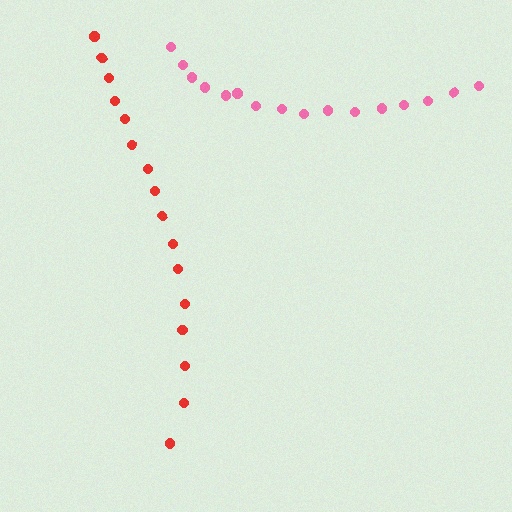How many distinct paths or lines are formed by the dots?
There are 2 distinct paths.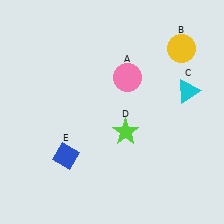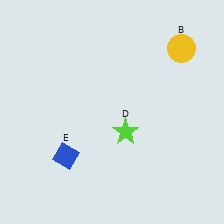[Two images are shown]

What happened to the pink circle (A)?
The pink circle (A) was removed in Image 2. It was in the top-right area of Image 1.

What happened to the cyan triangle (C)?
The cyan triangle (C) was removed in Image 2. It was in the top-right area of Image 1.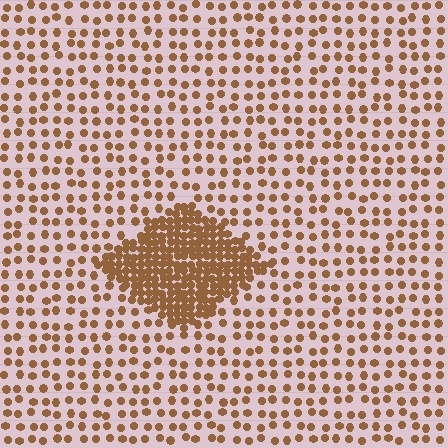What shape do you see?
I see a diamond.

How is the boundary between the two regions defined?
The boundary is defined by a change in element density (approximately 3.1x ratio). All elements are the same color, size, and shape.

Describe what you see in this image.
The image contains small brown elements arranged at two different densities. A diamond-shaped region is visible where the elements are more densely packed than the surrounding area.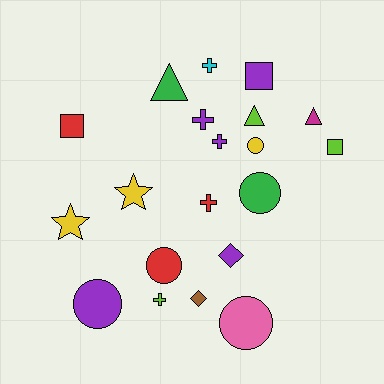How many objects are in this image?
There are 20 objects.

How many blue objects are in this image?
There are no blue objects.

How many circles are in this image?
There are 5 circles.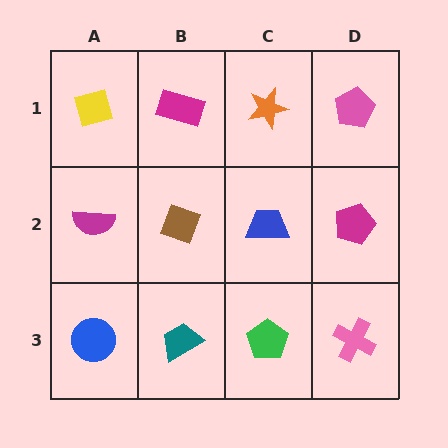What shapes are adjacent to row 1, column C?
A blue trapezoid (row 2, column C), a magenta rectangle (row 1, column B), a pink pentagon (row 1, column D).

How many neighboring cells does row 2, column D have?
3.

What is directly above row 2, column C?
An orange star.